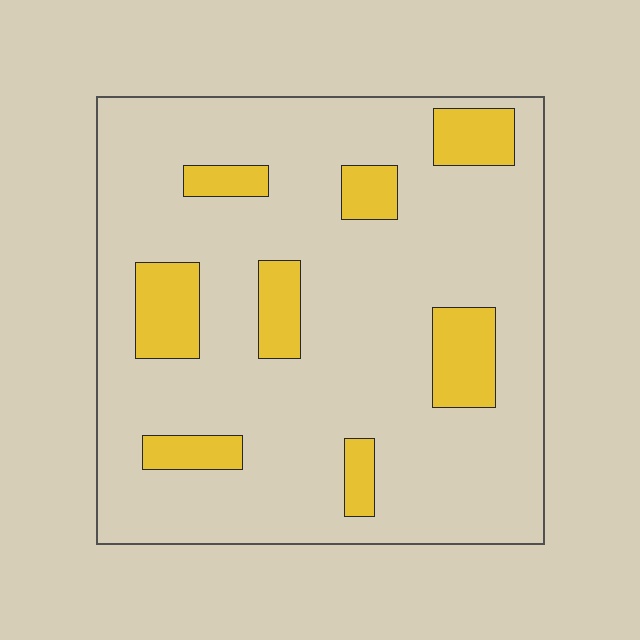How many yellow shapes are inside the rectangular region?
8.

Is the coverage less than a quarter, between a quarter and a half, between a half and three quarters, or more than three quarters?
Less than a quarter.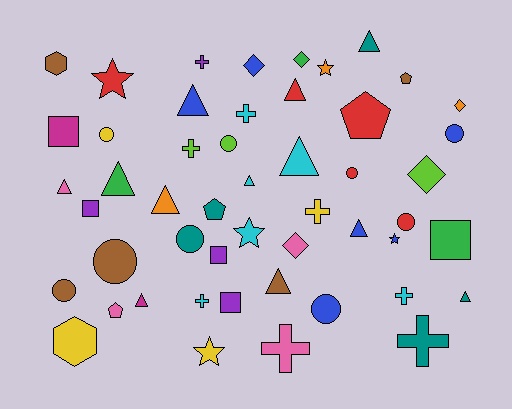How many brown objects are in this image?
There are 5 brown objects.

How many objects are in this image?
There are 50 objects.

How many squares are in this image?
There are 5 squares.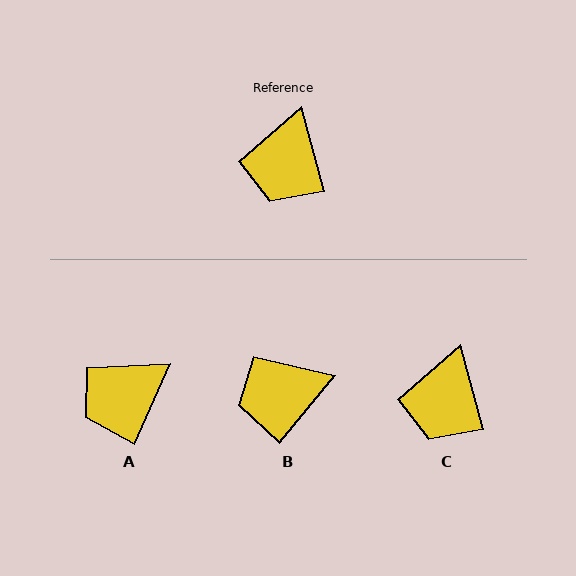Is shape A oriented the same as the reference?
No, it is off by about 39 degrees.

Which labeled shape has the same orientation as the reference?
C.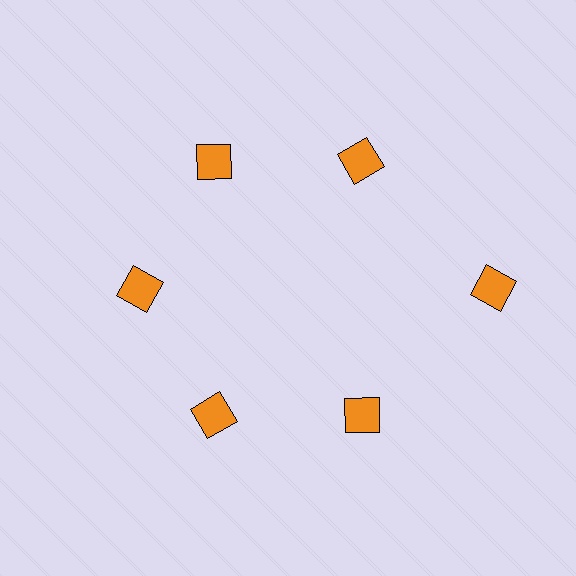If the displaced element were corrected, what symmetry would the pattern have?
It would have 6-fold rotational symmetry — the pattern would map onto itself every 60 degrees.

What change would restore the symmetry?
The symmetry would be restored by moving it inward, back onto the ring so that all 6 diamonds sit at equal angles and equal distance from the center.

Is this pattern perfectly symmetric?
No. The 6 orange diamonds are arranged in a ring, but one element near the 3 o'clock position is pushed outward from the center, breaking the 6-fold rotational symmetry.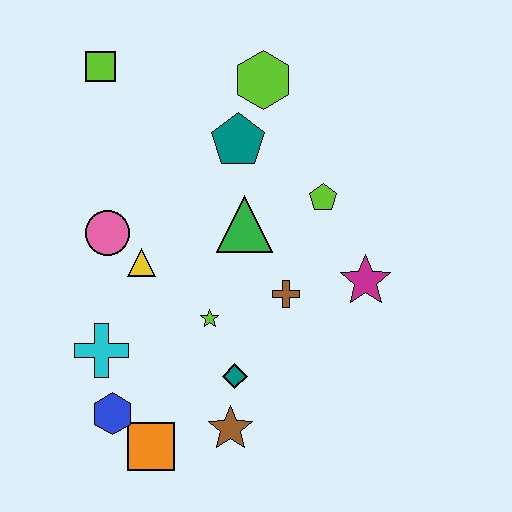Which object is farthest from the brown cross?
The lime square is farthest from the brown cross.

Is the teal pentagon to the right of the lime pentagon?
No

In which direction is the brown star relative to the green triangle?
The brown star is below the green triangle.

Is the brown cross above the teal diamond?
Yes